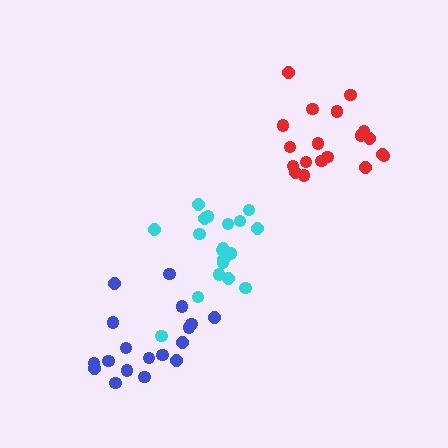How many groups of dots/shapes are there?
There are 3 groups.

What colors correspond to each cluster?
The clusters are colored: cyan, blue, red.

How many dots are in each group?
Group 1: 19 dots, Group 2: 18 dots, Group 3: 19 dots (56 total).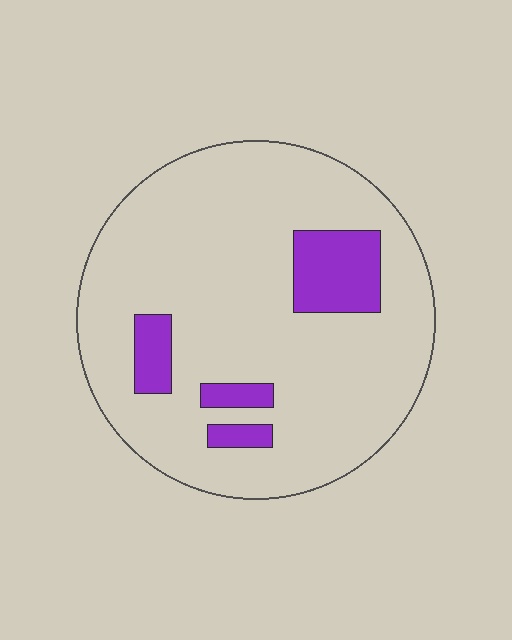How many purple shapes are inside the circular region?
4.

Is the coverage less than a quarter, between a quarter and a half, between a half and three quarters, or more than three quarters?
Less than a quarter.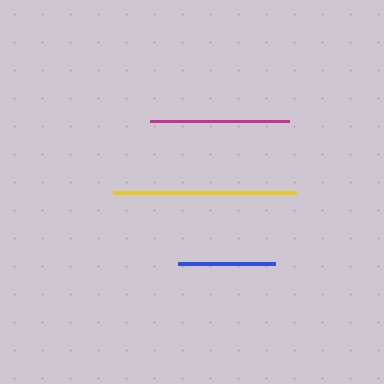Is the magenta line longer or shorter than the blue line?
The magenta line is longer than the blue line.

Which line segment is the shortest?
The blue line is the shortest at approximately 97 pixels.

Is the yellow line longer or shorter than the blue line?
The yellow line is longer than the blue line.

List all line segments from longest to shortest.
From longest to shortest: yellow, magenta, blue.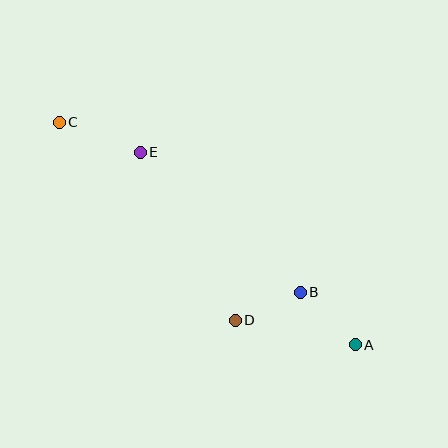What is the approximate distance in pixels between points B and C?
The distance between B and C is approximately 294 pixels.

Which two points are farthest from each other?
Points A and C are farthest from each other.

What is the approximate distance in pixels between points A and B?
The distance between A and B is approximately 76 pixels.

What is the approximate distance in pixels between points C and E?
The distance between C and E is approximately 86 pixels.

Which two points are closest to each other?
Points B and D are closest to each other.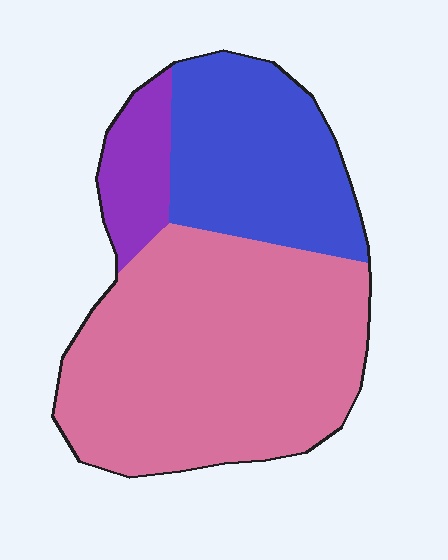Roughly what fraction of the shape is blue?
Blue covers 30% of the shape.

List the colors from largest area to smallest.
From largest to smallest: pink, blue, purple.